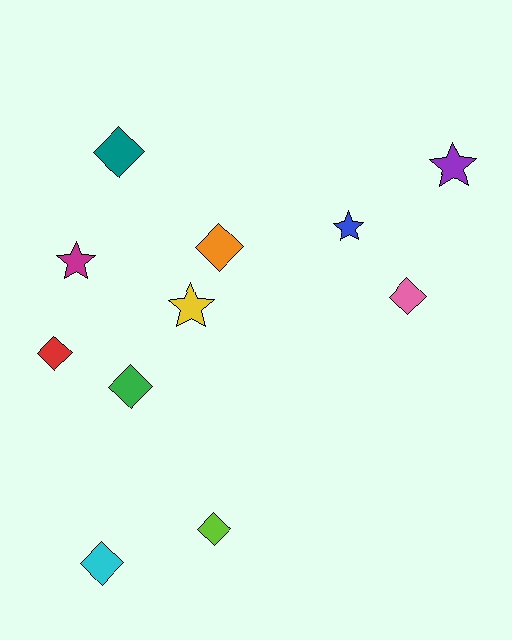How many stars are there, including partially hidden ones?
There are 4 stars.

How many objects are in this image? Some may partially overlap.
There are 11 objects.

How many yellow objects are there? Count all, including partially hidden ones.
There is 1 yellow object.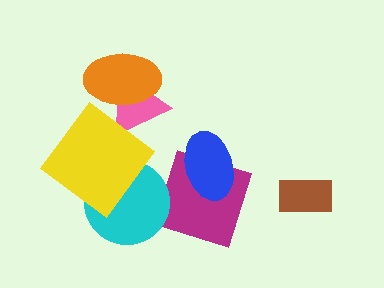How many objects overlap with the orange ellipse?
1 object overlaps with the orange ellipse.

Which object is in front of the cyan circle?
The yellow diamond is in front of the cyan circle.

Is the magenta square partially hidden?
Yes, it is partially covered by another shape.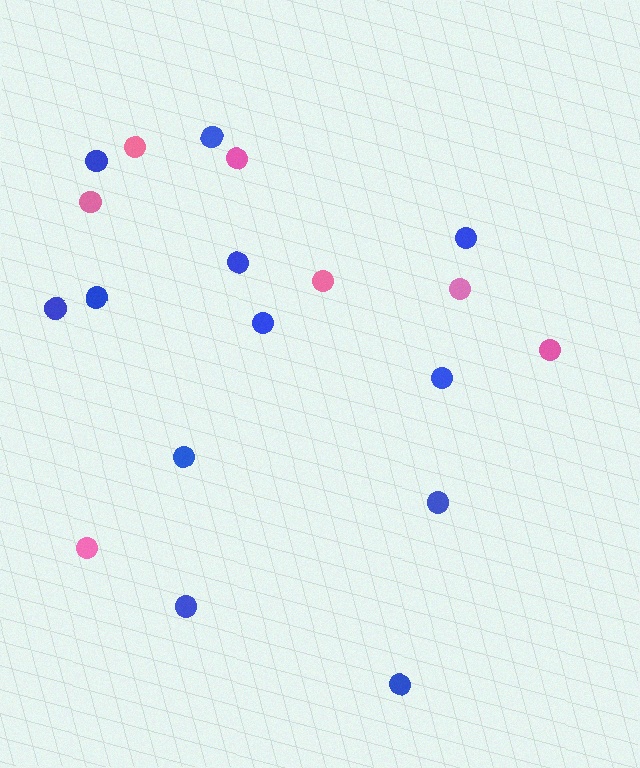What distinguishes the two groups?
There are 2 groups: one group of pink circles (7) and one group of blue circles (12).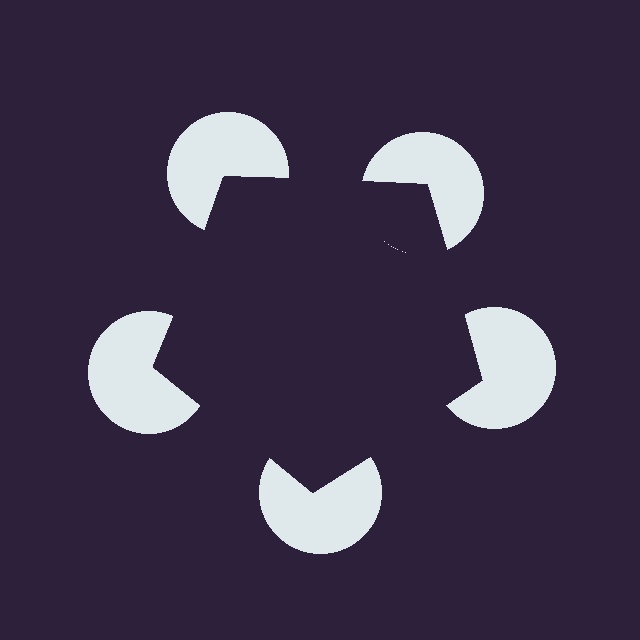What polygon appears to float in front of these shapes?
An illusory pentagon — its edges are inferred from the aligned wedge cuts in the pac-man discs, not physically drawn.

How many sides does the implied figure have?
5 sides.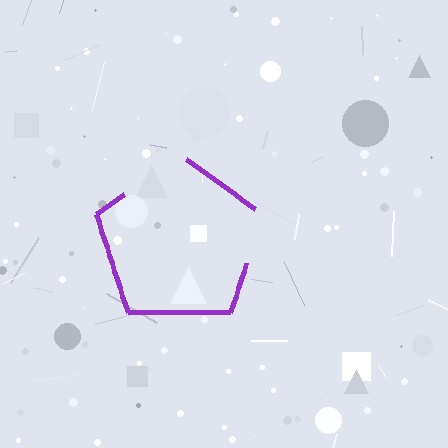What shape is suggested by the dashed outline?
The dashed outline suggests a pentagon.